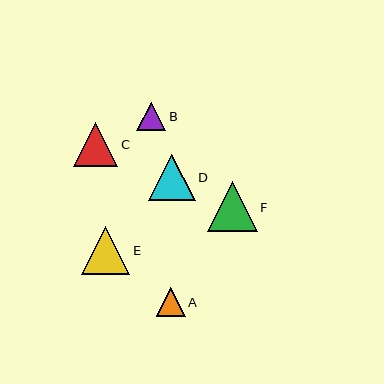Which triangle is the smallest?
Triangle B is the smallest with a size of approximately 29 pixels.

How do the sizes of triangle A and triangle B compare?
Triangle A and triangle B are approximately the same size.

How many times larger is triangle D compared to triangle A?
Triangle D is approximately 1.6 times the size of triangle A.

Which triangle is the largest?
Triangle F is the largest with a size of approximately 50 pixels.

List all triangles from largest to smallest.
From largest to smallest: F, E, D, C, A, B.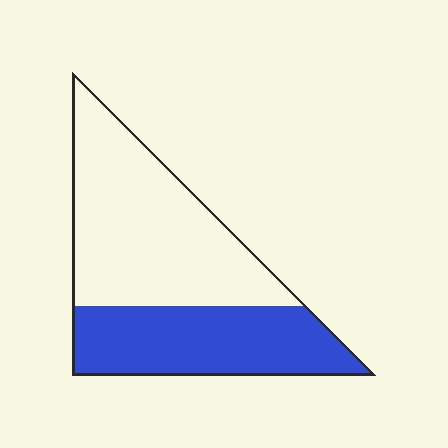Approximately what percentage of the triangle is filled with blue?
Approximately 40%.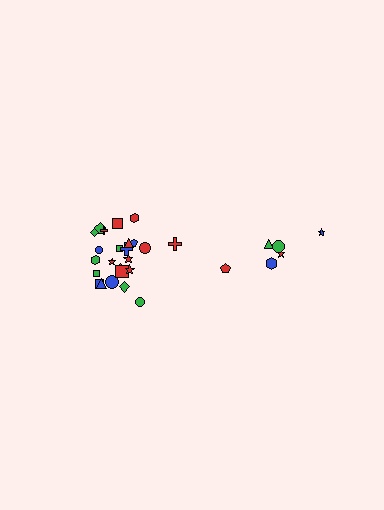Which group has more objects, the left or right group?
The left group.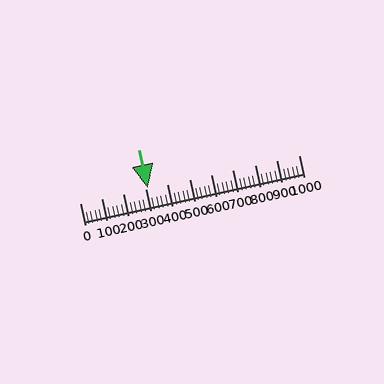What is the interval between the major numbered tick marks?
The major tick marks are spaced 100 units apart.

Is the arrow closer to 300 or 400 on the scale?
The arrow is closer to 300.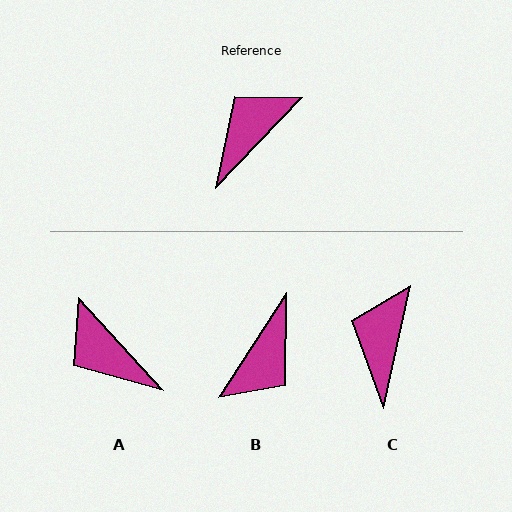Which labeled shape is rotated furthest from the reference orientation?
B, about 169 degrees away.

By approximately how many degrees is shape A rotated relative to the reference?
Approximately 87 degrees counter-clockwise.